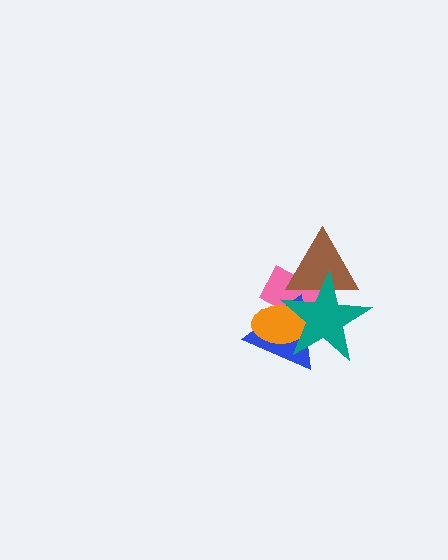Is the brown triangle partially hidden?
Yes, it is partially covered by another shape.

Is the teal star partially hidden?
No, no other shape covers it.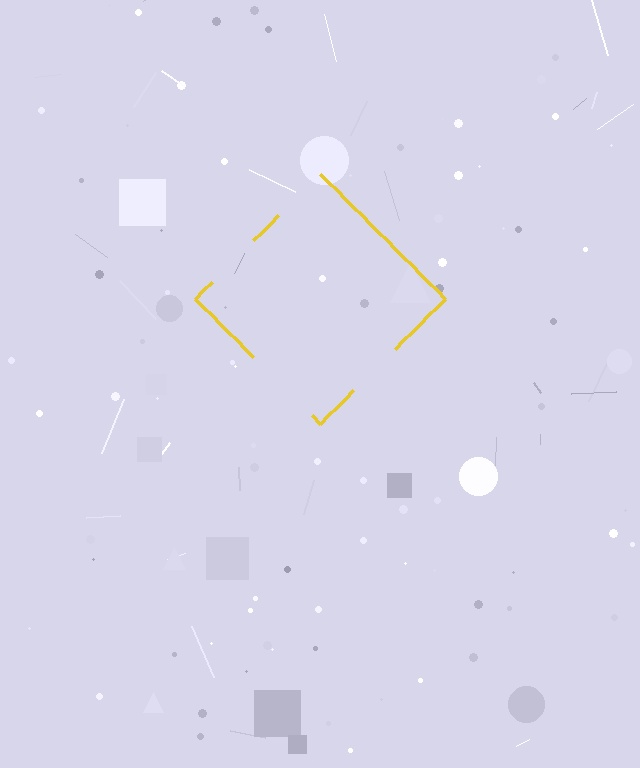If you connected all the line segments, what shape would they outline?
They would outline a diamond.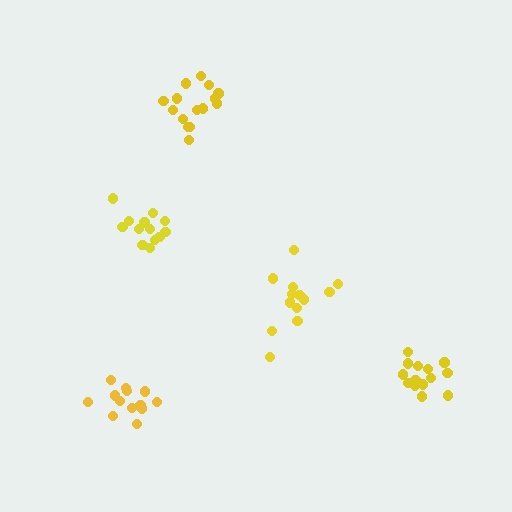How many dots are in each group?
Group 1: 14 dots, Group 2: 13 dots, Group 3: 15 dots, Group 4: 13 dots, Group 5: 13 dots (68 total).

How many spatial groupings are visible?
There are 5 spatial groupings.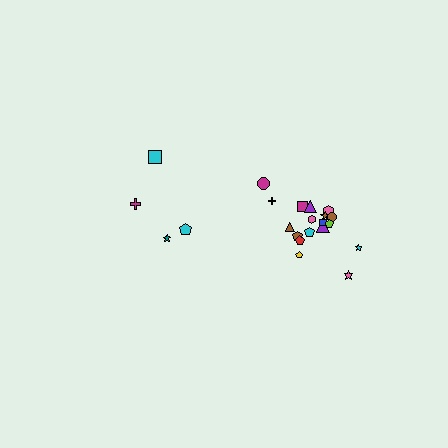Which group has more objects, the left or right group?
The right group.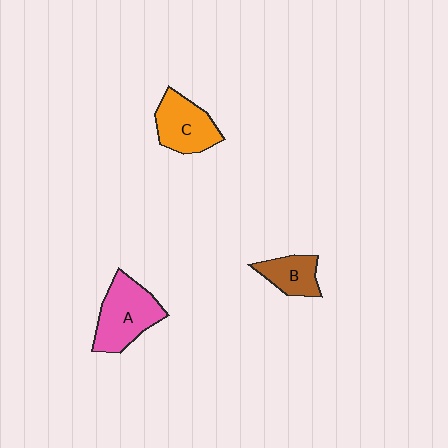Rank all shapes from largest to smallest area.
From largest to smallest: A (pink), C (orange), B (brown).